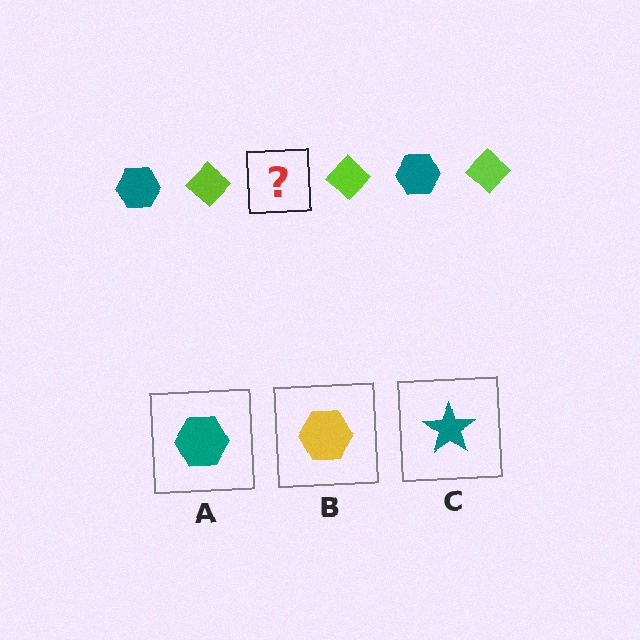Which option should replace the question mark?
Option A.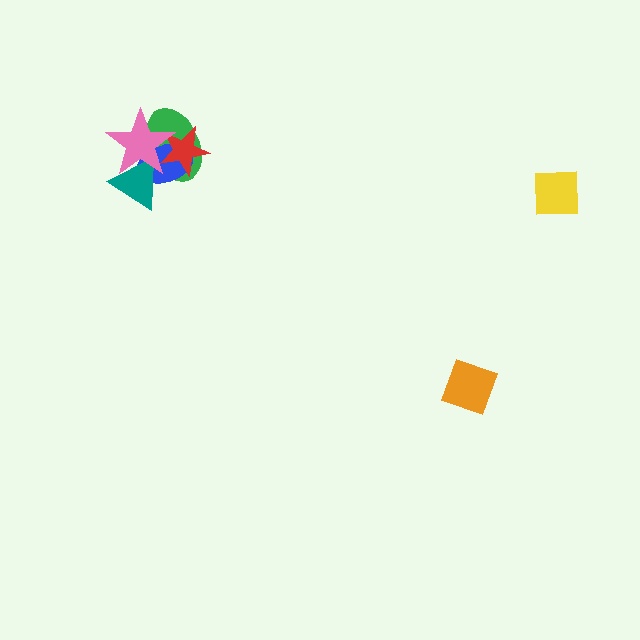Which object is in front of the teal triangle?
The pink star is in front of the teal triangle.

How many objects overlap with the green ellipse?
4 objects overlap with the green ellipse.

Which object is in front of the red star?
The pink star is in front of the red star.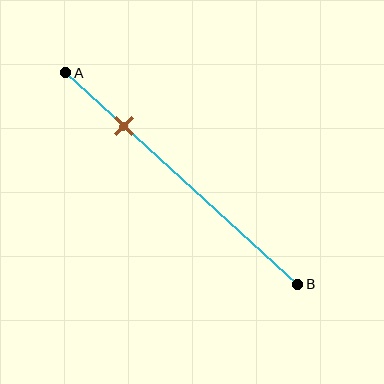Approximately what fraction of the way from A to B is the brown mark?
The brown mark is approximately 25% of the way from A to B.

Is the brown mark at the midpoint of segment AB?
No, the mark is at about 25% from A, not at the 50% midpoint.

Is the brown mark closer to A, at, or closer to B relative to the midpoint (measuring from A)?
The brown mark is closer to point A than the midpoint of segment AB.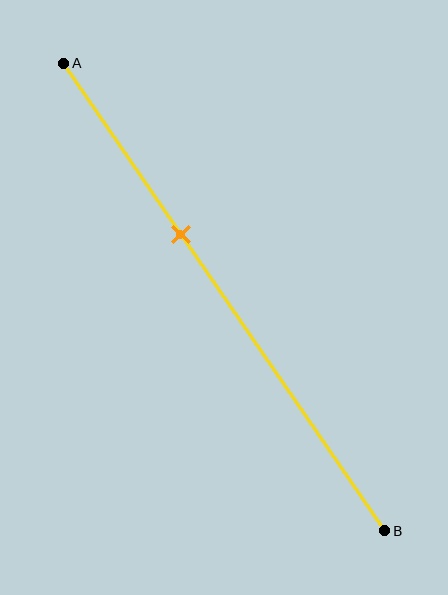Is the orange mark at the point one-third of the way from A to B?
No, the mark is at about 35% from A, not at the 33% one-third point.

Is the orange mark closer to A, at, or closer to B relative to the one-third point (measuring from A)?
The orange mark is closer to point B than the one-third point of segment AB.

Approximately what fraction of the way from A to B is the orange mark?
The orange mark is approximately 35% of the way from A to B.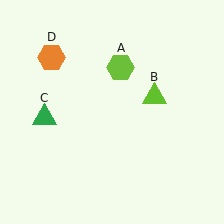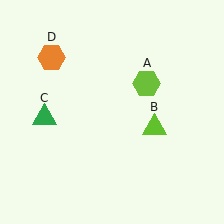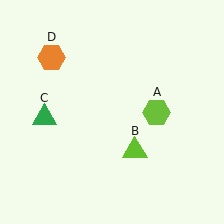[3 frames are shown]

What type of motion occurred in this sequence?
The lime hexagon (object A), lime triangle (object B) rotated clockwise around the center of the scene.